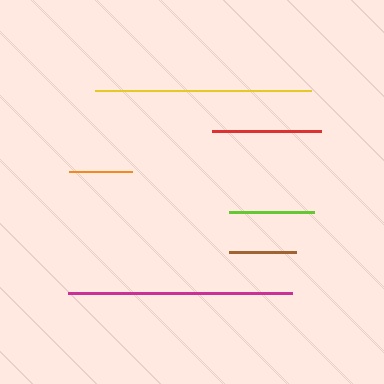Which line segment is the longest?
The magenta line is the longest at approximately 224 pixels.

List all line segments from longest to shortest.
From longest to shortest: magenta, yellow, red, lime, brown, orange.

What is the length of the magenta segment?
The magenta segment is approximately 224 pixels long.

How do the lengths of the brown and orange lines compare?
The brown and orange lines are approximately the same length.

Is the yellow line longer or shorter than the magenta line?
The magenta line is longer than the yellow line.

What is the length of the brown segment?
The brown segment is approximately 67 pixels long.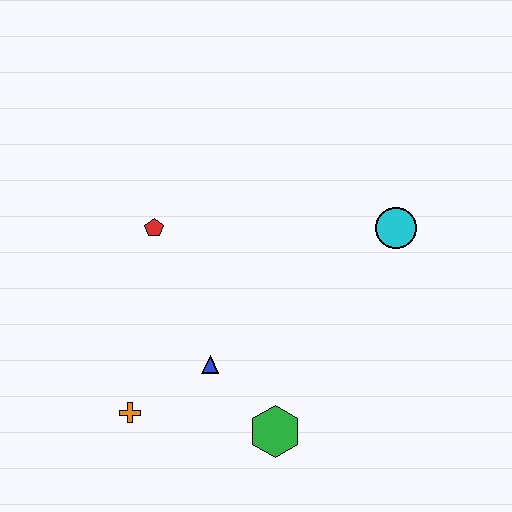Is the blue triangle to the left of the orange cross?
No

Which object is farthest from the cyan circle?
The orange cross is farthest from the cyan circle.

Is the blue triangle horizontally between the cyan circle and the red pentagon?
Yes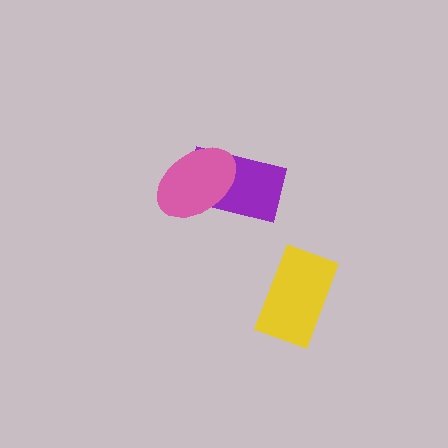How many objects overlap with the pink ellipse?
1 object overlaps with the pink ellipse.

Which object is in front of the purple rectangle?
The pink ellipse is in front of the purple rectangle.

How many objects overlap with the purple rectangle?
1 object overlaps with the purple rectangle.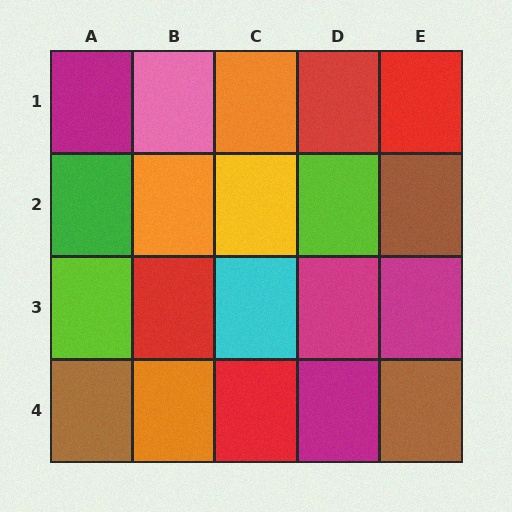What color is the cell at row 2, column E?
Brown.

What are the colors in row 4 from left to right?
Brown, orange, red, magenta, brown.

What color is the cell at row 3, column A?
Lime.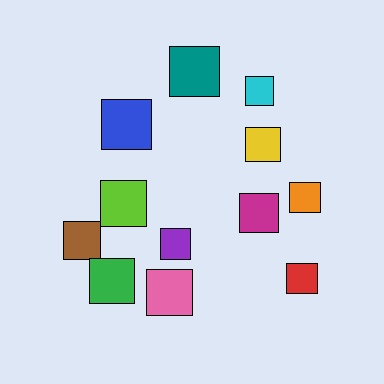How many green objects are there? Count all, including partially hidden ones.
There is 1 green object.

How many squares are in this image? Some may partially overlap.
There are 12 squares.